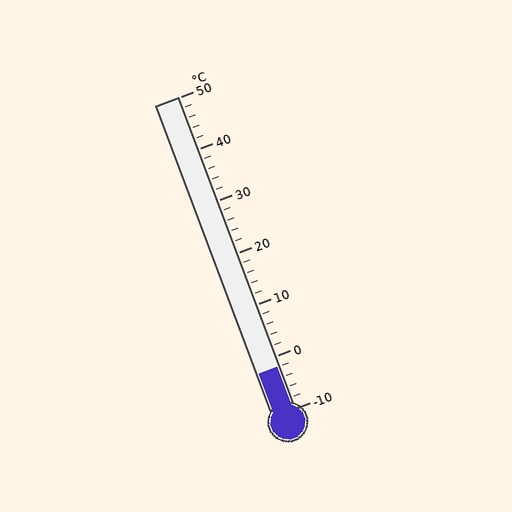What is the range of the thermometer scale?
The thermometer scale ranges from -10°C to 50°C.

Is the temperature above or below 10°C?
The temperature is below 10°C.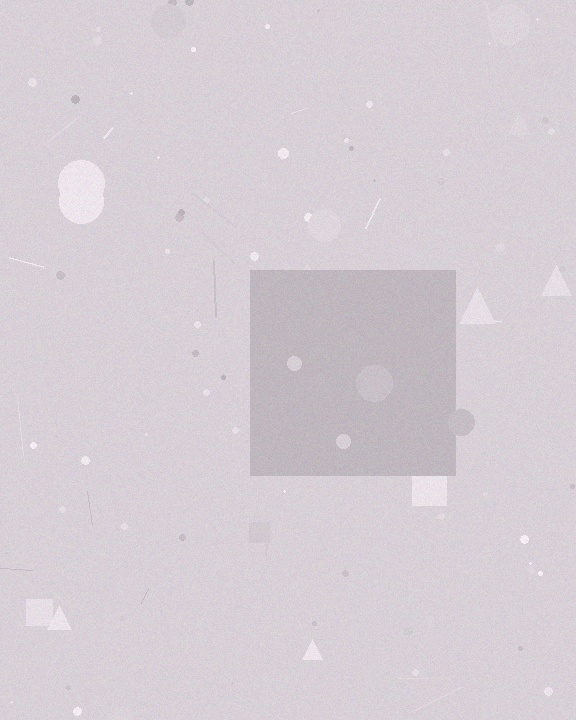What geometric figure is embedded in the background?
A square is embedded in the background.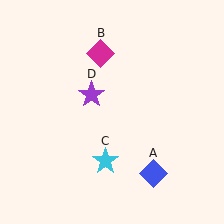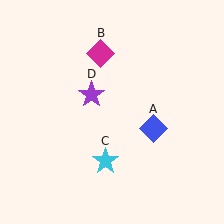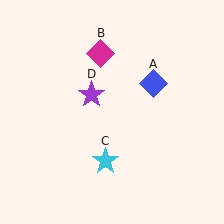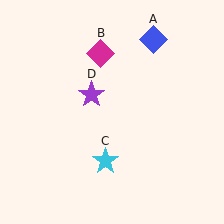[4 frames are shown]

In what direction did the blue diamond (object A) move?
The blue diamond (object A) moved up.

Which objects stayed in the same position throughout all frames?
Magenta diamond (object B) and cyan star (object C) and purple star (object D) remained stationary.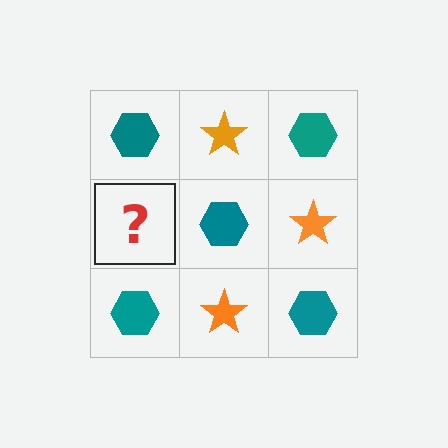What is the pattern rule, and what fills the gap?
The rule is that it alternates teal hexagon and orange star in a checkerboard pattern. The gap should be filled with an orange star.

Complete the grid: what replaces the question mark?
The question mark should be replaced with an orange star.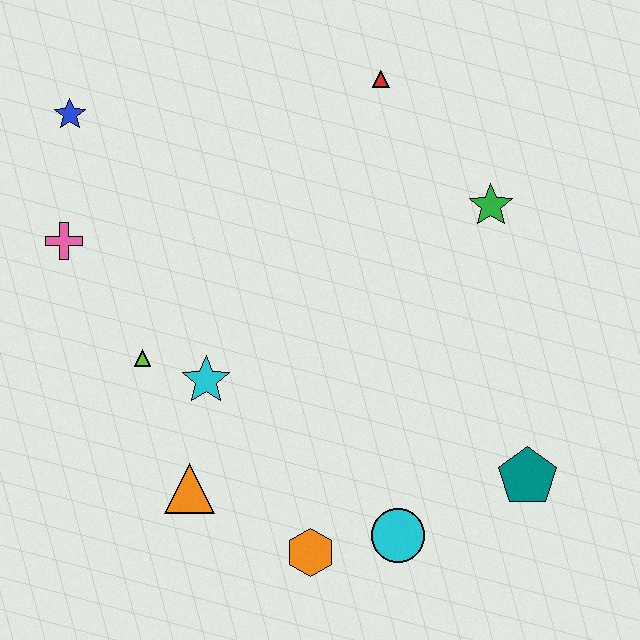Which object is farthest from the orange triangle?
The red triangle is farthest from the orange triangle.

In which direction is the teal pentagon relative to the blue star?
The teal pentagon is to the right of the blue star.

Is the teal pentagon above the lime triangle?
No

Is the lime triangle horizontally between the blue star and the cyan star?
Yes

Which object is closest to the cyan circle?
The orange hexagon is closest to the cyan circle.